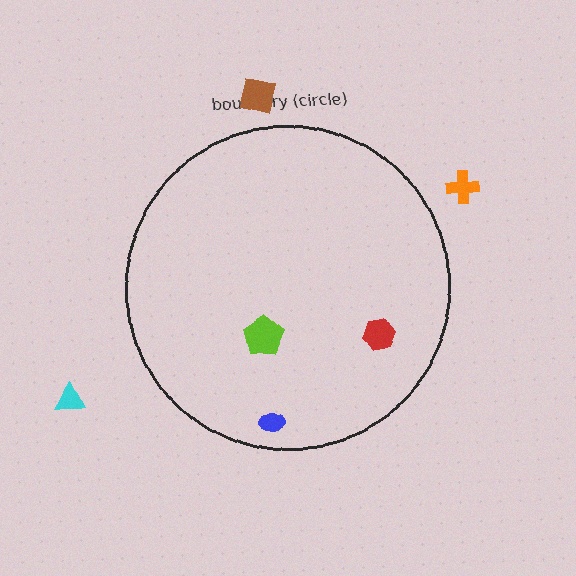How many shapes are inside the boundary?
3 inside, 3 outside.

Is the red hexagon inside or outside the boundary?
Inside.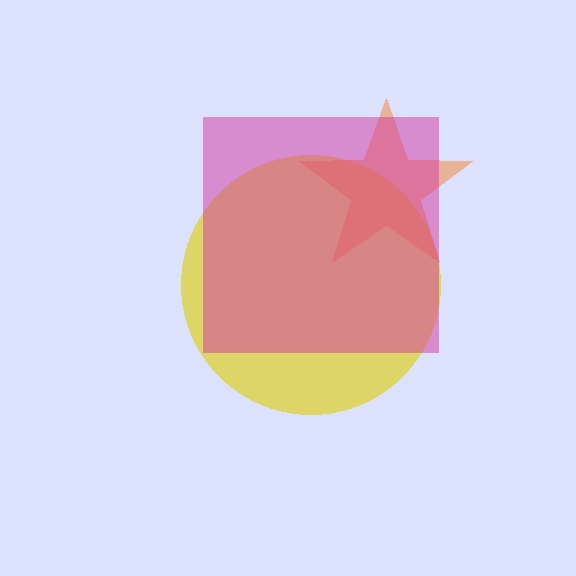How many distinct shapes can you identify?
There are 3 distinct shapes: a yellow circle, an orange star, a magenta square.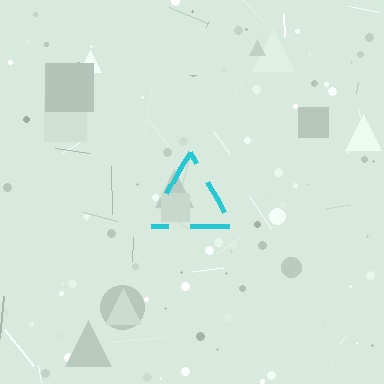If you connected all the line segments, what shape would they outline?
They would outline a triangle.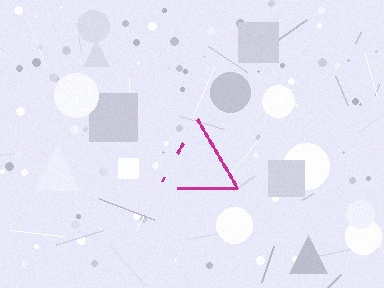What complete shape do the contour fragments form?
The contour fragments form a triangle.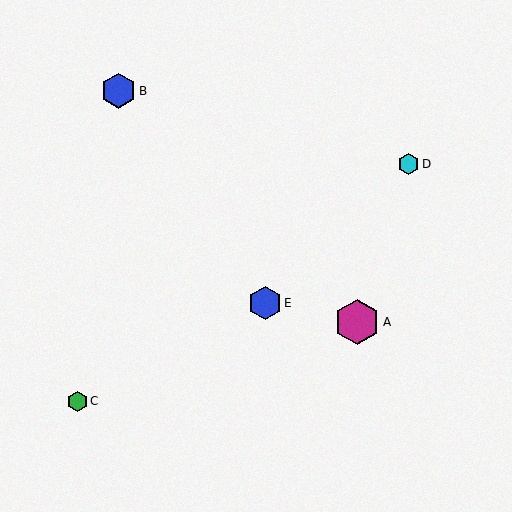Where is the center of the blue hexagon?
The center of the blue hexagon is at (265, 303).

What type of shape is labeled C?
Shape C is a green hexagon.